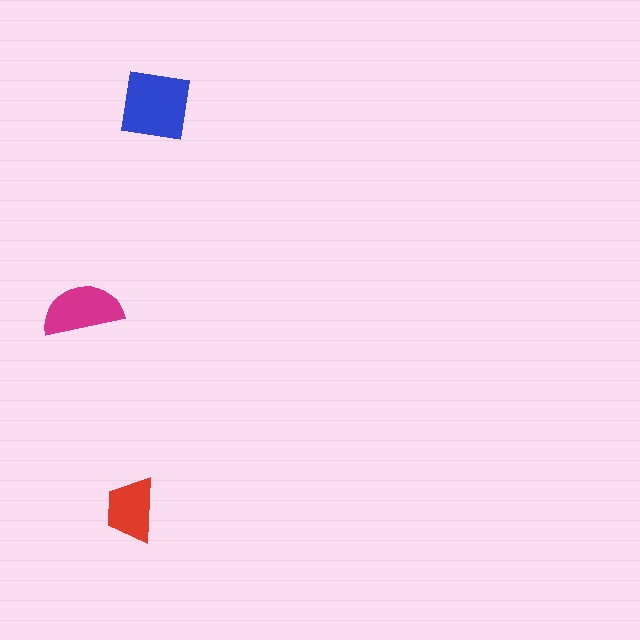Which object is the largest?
The blue square.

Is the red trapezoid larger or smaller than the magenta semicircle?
Smaller.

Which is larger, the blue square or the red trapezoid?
The blue square.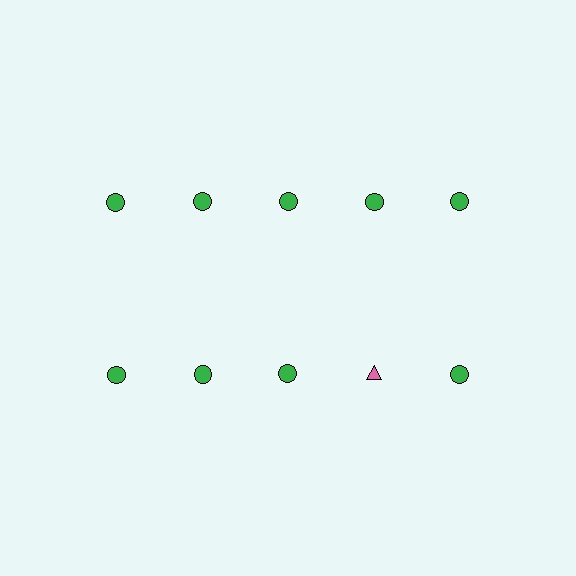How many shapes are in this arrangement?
There are 10 shapes arranged in a grid pattern.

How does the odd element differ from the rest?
It differs in both color (pink instead of green) and shape (triangle instead of circle).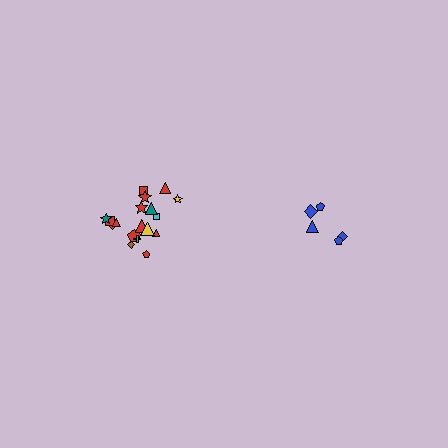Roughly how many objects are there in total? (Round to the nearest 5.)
Roughly 25 objects in total.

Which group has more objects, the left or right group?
The left group.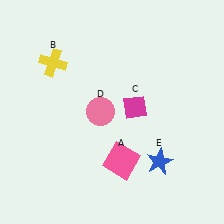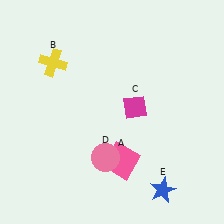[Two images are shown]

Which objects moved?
The objects that moved are: the pink circle (D), the blue star (E).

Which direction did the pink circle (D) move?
The pink circle (D) moved down.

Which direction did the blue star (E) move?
The blue star (E) moved down.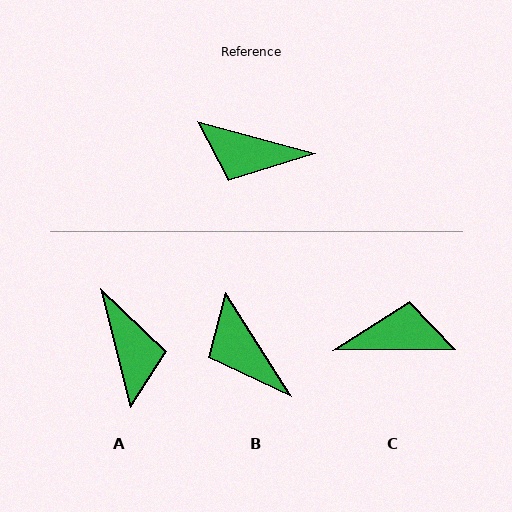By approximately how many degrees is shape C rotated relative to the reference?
Approximately 165 degrees clockwise.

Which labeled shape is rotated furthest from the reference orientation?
C, about 165 degrees away.